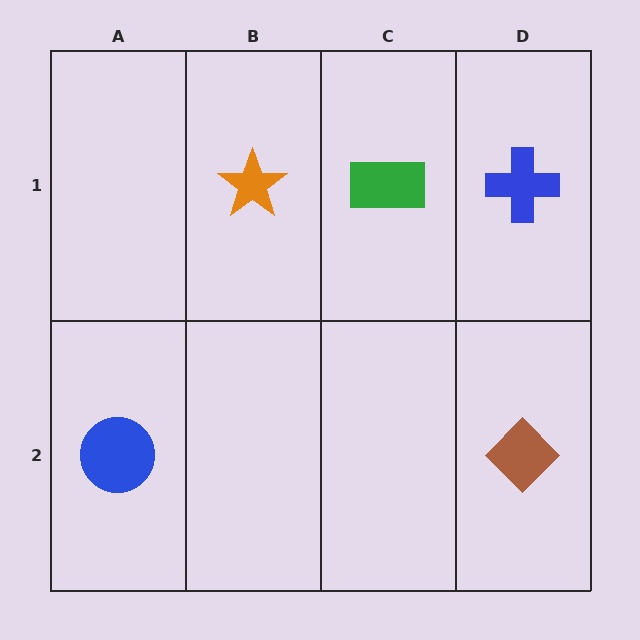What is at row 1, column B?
An orange star.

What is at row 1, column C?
A green rectangle.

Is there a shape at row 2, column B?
No, that cell is empty.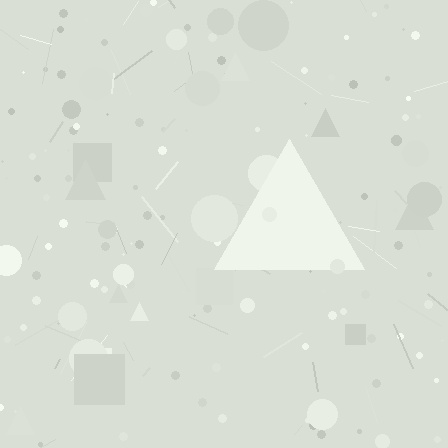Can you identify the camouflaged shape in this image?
The camouflaged shape is a triangle.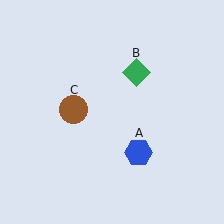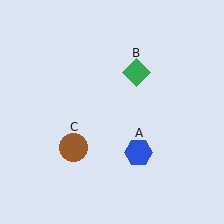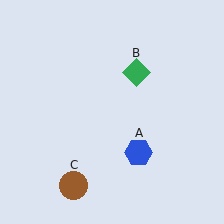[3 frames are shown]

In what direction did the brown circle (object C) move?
The brown circle (object C) moved down.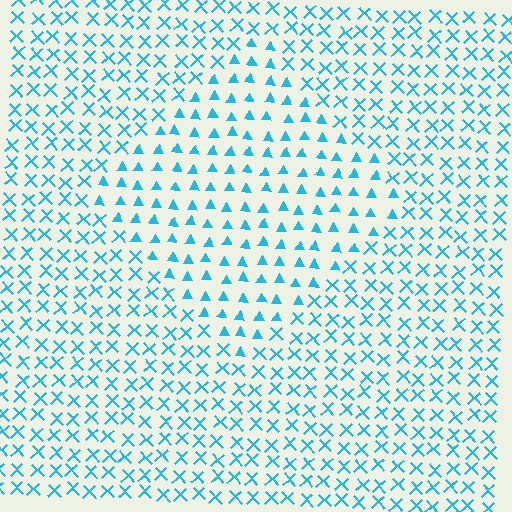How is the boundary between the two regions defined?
The boundary is defined by a change in element shape: triangles inside vs. X marks outside. All elements share the same color and spacing.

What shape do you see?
I see a diamond.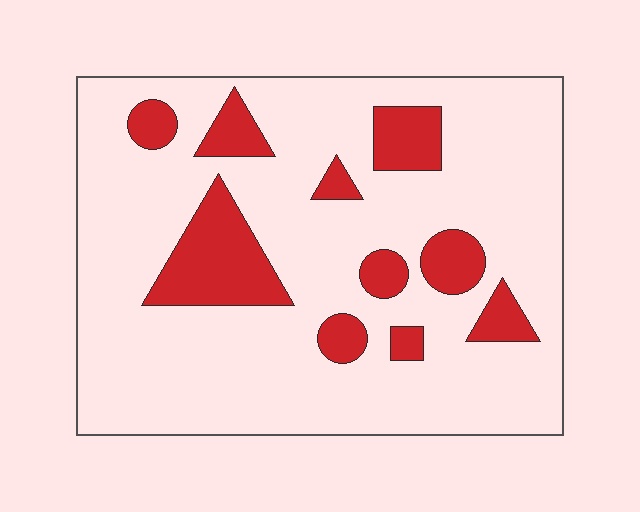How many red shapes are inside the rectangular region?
10.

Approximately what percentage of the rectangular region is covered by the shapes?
Approximately 20%.